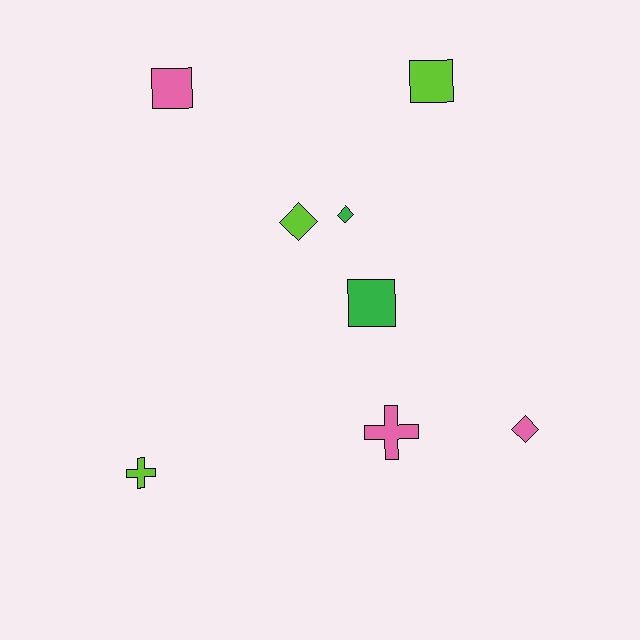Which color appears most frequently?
Lime, with 3 objects.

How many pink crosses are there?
There is 1 pink cross.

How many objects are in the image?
There are 8 objects.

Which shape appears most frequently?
Diamond, with 3 objects.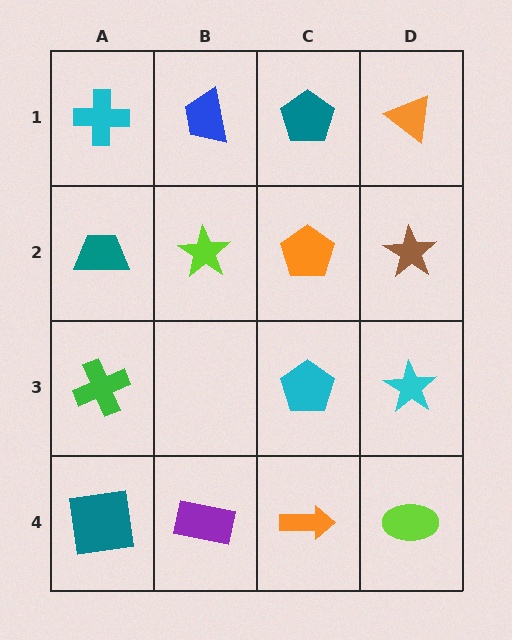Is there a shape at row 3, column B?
No, that cell is empty.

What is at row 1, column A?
A cyan cross.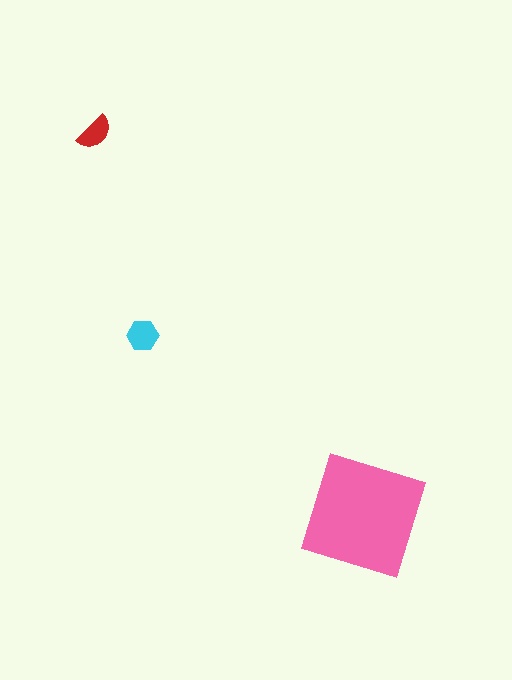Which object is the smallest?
The red semicircle.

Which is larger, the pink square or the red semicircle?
The pink square.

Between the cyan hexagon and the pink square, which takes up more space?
The pink square.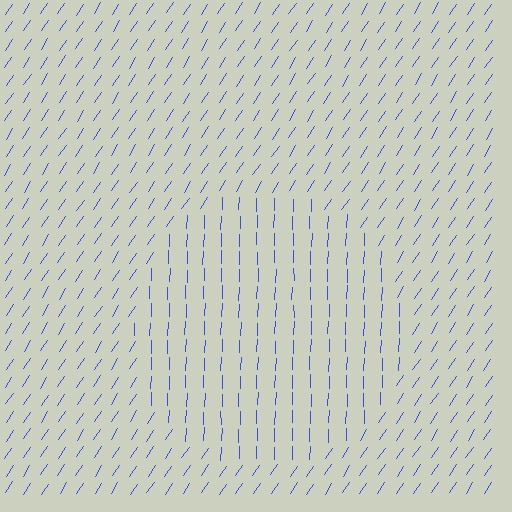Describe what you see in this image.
The image is filled with small blue line segments. A circle region in the image has lines oriented differently from the surrounding lines, creating a visible texture boundary.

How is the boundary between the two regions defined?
The boundary is defined purely by a change in line orientation (approximately 32 degrees difference). All lines are the same color and thickness.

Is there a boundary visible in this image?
Yes, there is a texture boundary formed by a change in line orientation.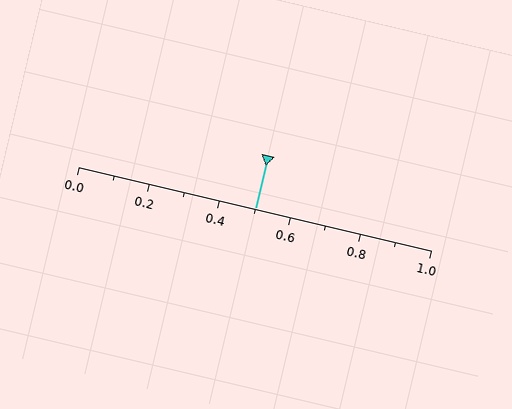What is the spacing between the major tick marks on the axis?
The major ticks are spaced 0.2 apart.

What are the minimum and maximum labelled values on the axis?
The axis runs from 0.0 to 1.0.